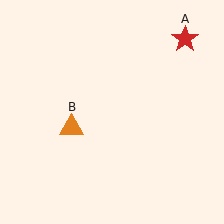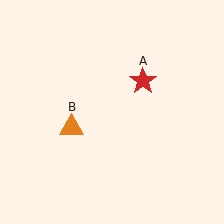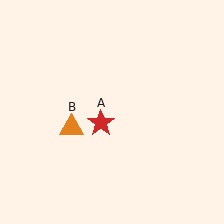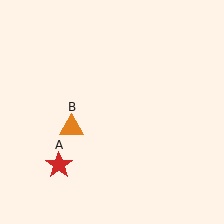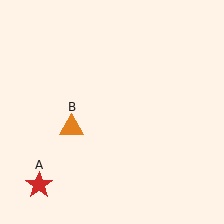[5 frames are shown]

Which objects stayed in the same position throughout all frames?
Orange triangle (object B) remained stationary.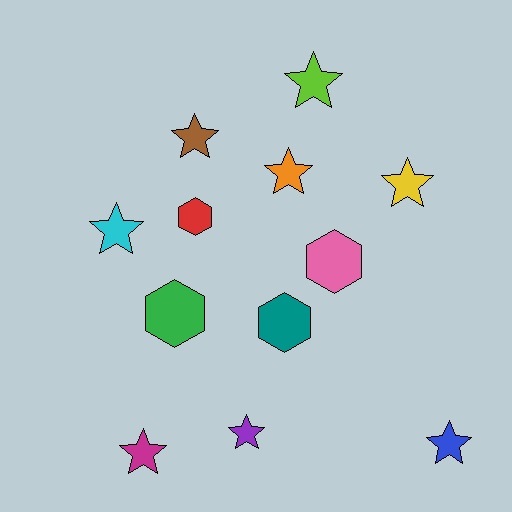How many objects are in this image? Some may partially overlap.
There are 12 objects.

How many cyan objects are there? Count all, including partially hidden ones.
There is 1 cyan object.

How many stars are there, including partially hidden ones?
There are 8 stars.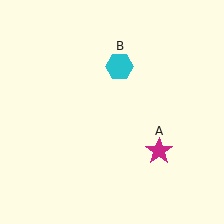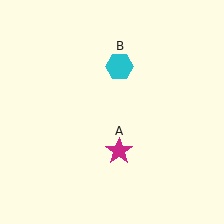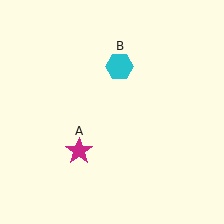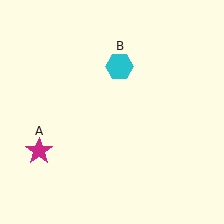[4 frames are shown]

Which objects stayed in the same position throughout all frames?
Cyan hexagon (object B) remained stationary.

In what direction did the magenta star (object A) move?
The magenta star (object A) moved left.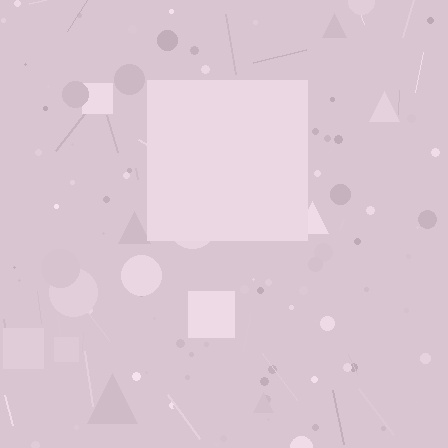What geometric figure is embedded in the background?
A square is embedded in the background.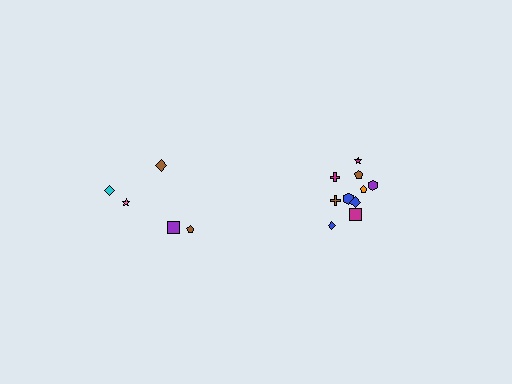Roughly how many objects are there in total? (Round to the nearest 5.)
Roughly 15 objects in total.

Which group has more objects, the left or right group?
The right group.